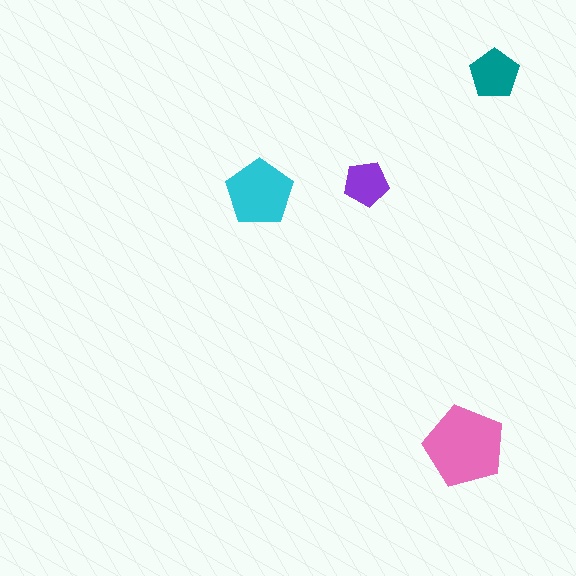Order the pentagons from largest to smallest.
the pink one, the cyan one, the teal one, the purple one.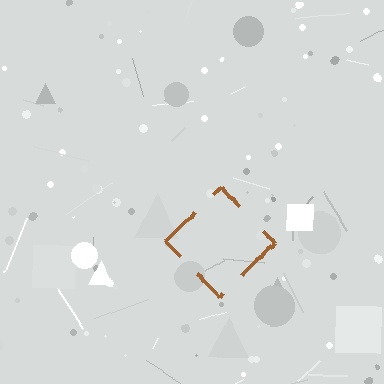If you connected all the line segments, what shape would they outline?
They would outline a diamond.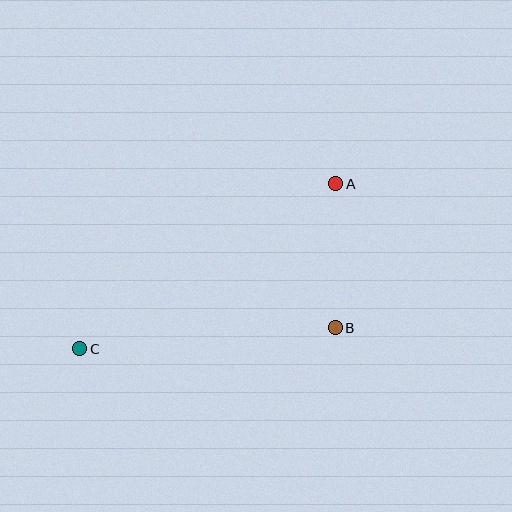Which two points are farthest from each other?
Points A and C are farthest from each other.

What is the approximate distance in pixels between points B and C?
The distance between B and C is approximately 256 pixels.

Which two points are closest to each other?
Points A and B are closest to each other.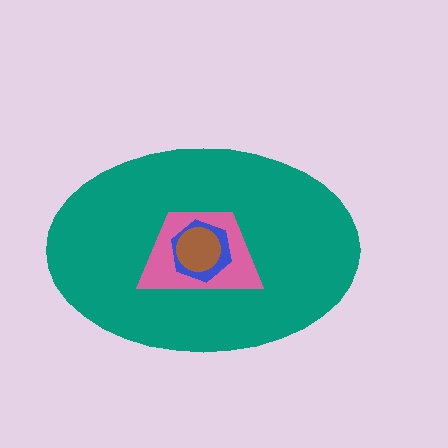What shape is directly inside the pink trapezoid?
The blue hexagon.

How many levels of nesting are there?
4.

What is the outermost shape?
The teal ellipse.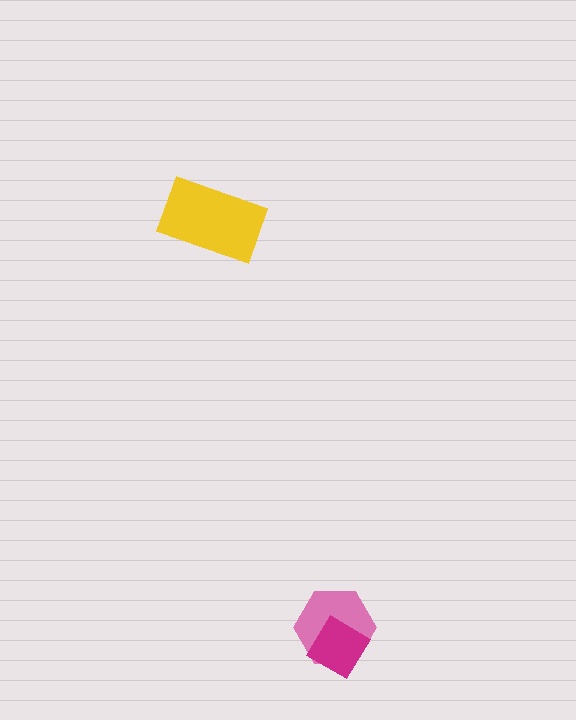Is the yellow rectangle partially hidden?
No, no other shape covers it.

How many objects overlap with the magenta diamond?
1 object overlaps with the magenta diamond.